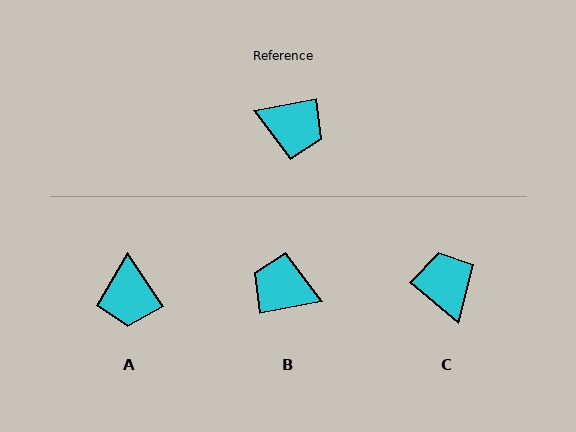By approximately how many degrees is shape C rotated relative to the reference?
Approximately 129 degrees counter-clockwise.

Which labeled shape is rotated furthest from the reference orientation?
B, about 179 degrees away.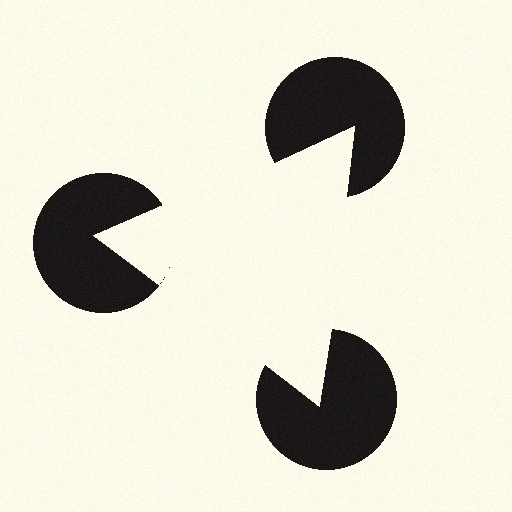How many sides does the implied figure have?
3 sides.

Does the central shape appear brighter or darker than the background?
It typically appears slightly brighter than the background, even though no actual brightness change is drawn.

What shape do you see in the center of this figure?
An illusory triangle — its edges are inferred from the aligned wedge cuts in the pac-man discs, not physically drawn.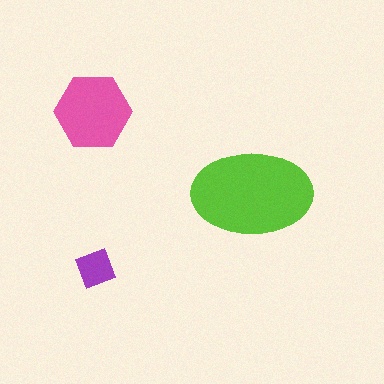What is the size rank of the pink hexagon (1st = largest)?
2nd.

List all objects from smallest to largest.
The purple square, the pink hexagon, the lime ellipse.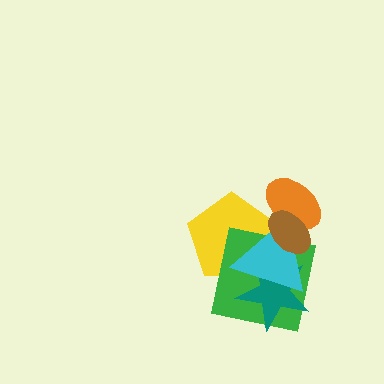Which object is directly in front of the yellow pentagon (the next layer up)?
The green square is directly in front of the yellow pentagon.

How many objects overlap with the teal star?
3 objects overlap with the teal star.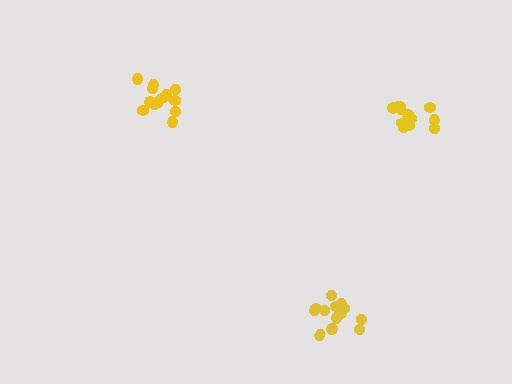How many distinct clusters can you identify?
There are 3 distinct clusters.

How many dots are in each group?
Group 1: 12 dots, Group 2: 13 dots, Group 3: 13 dots (38 total).